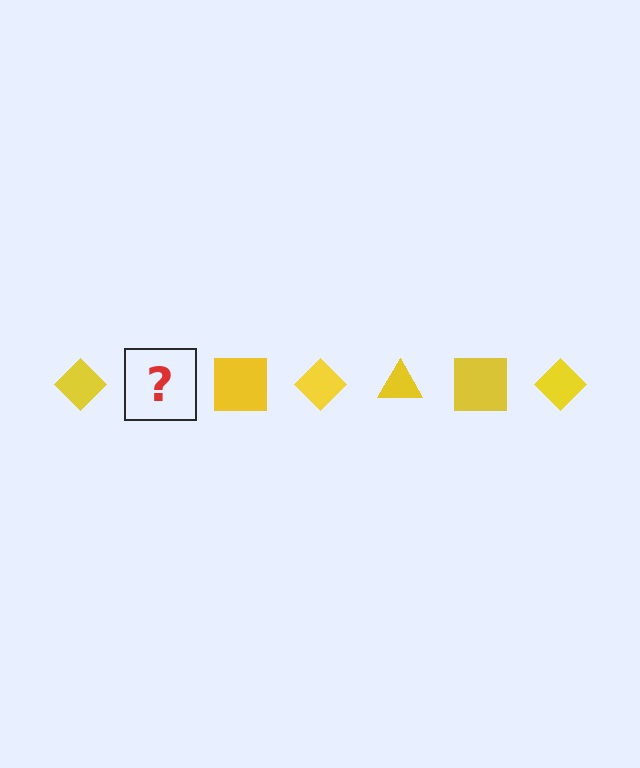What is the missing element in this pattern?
The missing element is a yellow triangle.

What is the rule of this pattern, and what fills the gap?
The rule is that the pattern cycles through diamond, triangle, square shapes in yellow. The gap should be filled with a yellow triangle.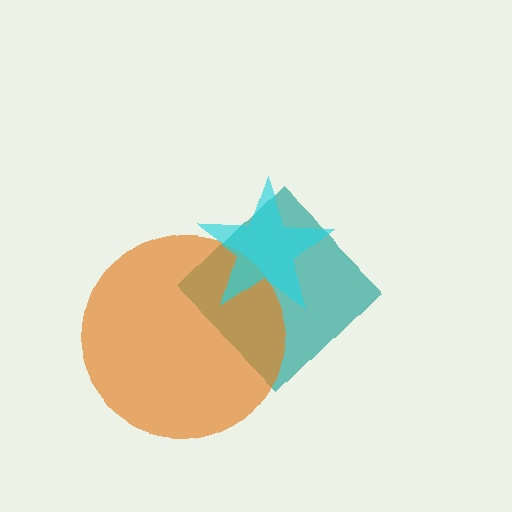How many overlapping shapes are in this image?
There are 3 overlapping shapes in the image.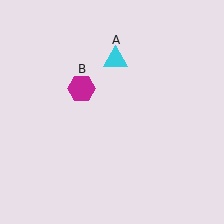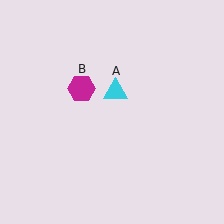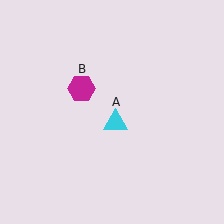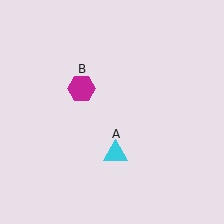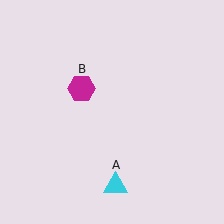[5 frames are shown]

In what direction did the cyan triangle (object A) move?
The cyan triangle (object A) moved down.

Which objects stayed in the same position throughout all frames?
Magenta hexagon (object B) remained stationary.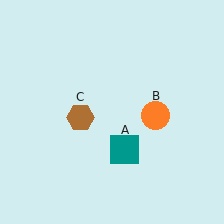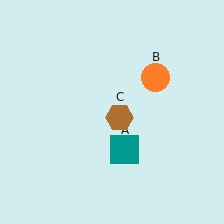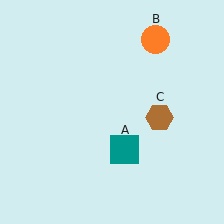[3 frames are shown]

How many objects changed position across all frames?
2 objects changed position: orange circle (object B), brown hexagon (object C).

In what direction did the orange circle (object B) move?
The orange circle (object B) moved up.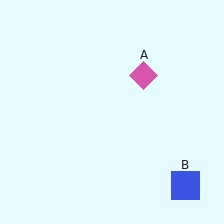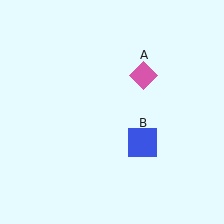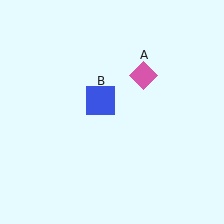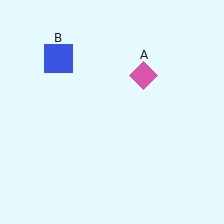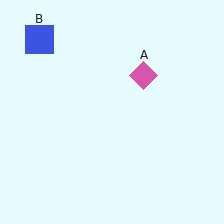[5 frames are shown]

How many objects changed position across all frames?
1 object changed position: blue square (object B).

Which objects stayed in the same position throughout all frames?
Pink diamond (object A) remained stationary.